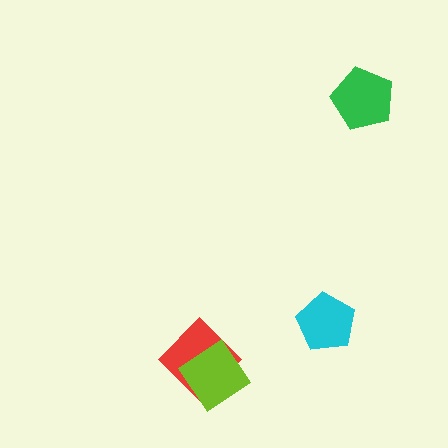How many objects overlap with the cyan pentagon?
0 objects overlap with the cyan pentagon.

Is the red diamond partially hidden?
Yes, it is partially covered by another shape.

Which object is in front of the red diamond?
The lime diamond is in front of the red diamond.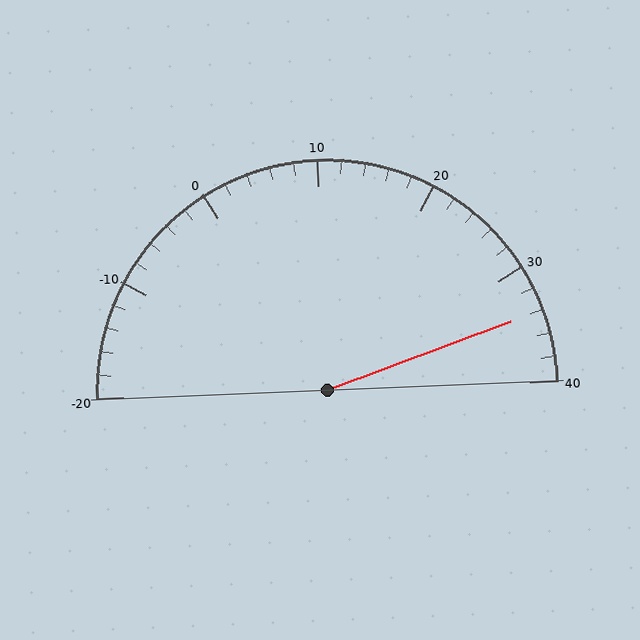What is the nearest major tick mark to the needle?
The nearest major tick mark is 30.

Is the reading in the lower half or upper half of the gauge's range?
The reading is in the upper half of the range (-20 to 40).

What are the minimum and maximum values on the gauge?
The gauge ranges from -20 to 40.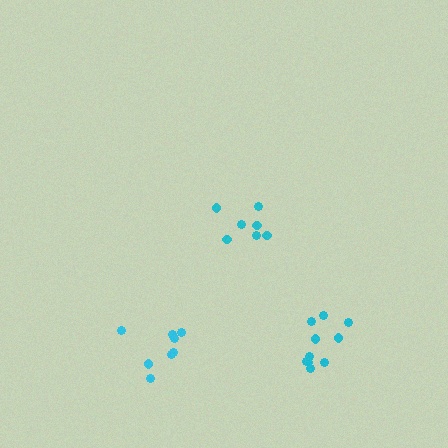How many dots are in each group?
Group 1: 8 dots, Group 2: 10 dots, Group 3: 7 dots (25 total).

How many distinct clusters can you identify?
There are 3 distinct clusters.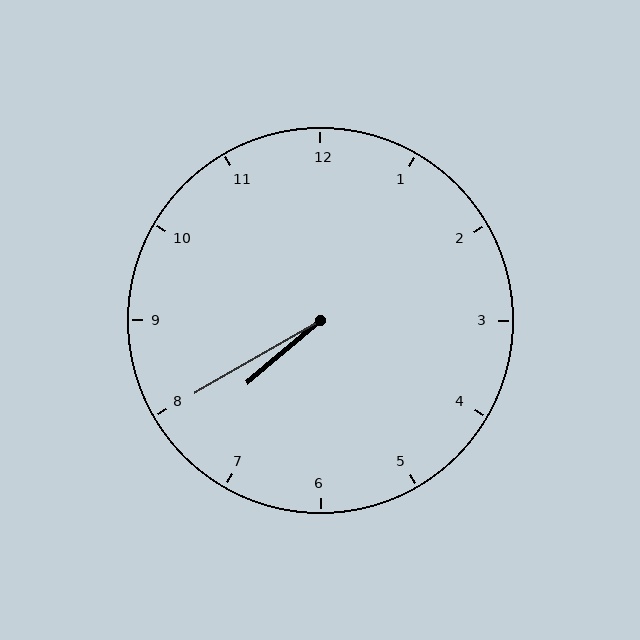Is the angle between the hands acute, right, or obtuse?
It is acute.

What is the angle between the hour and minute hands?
Approximately 10 degrees.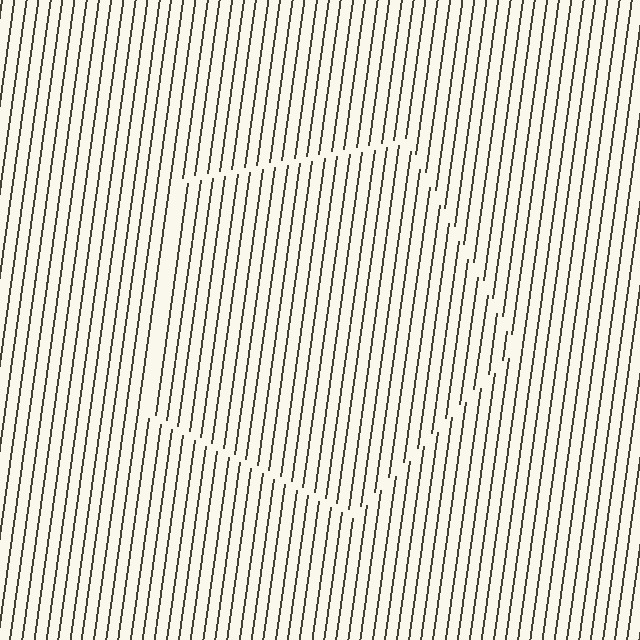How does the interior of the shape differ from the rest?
The interior of the shape contains the same grating, shifted by half a period — the contour is defined by the phase discontinuity where line-ends from the inner and outer gratings abut.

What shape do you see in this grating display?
An illusory pentagon. The interior of the shape contains the same grating, shifted by half a period — the contour is defined by the phase discontinuity where line-ends from the inner and outer gratings abut.